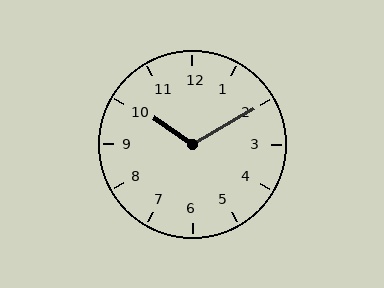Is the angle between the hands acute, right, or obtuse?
It is obtuse.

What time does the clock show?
10:10.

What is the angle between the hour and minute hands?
Approximately 115 degrees.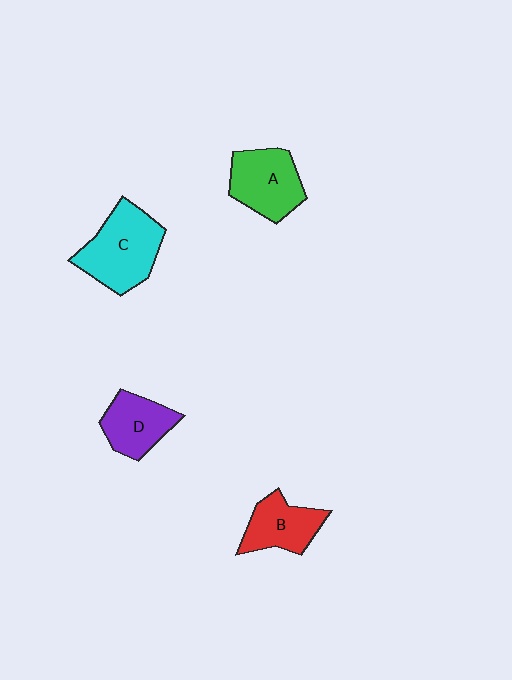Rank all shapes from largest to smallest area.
From largest to smallest: C (cyan), A (green), D (purple), B (red).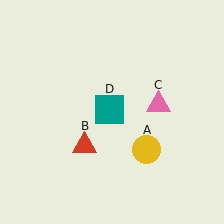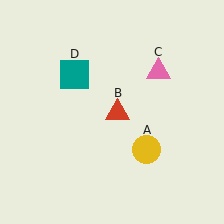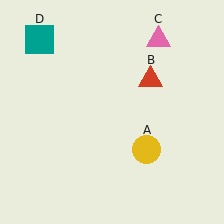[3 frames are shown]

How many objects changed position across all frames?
3 objects changed position: red triangle (object B), pink triangle (object C), teal square (object D).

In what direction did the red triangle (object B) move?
The red triangle (object B) moved up and to the right.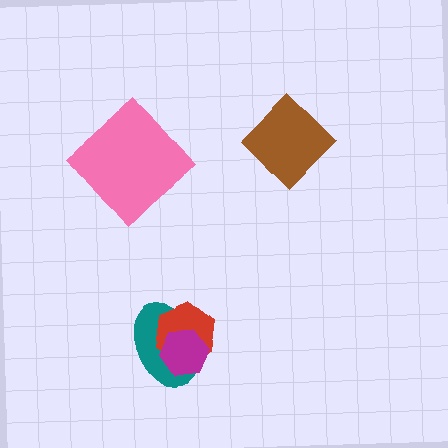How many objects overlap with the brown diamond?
0 objects overlap with the brown diamond.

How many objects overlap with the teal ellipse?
2 objects overlap with the teal ellipse.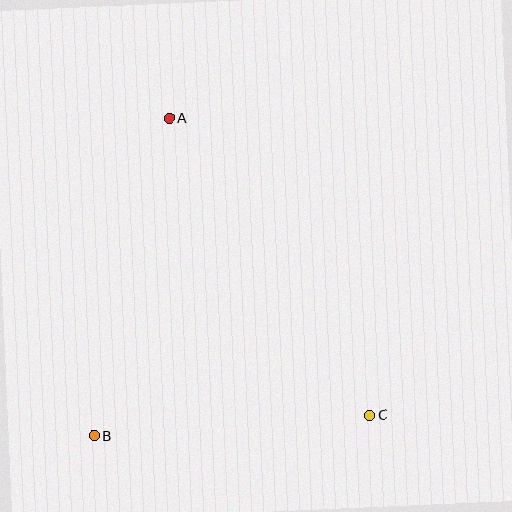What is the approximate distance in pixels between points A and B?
The distance between A and B is approximately 326 pixels.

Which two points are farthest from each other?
Points A and C are farthest from each other.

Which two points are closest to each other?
Points B and C are closest to each other.